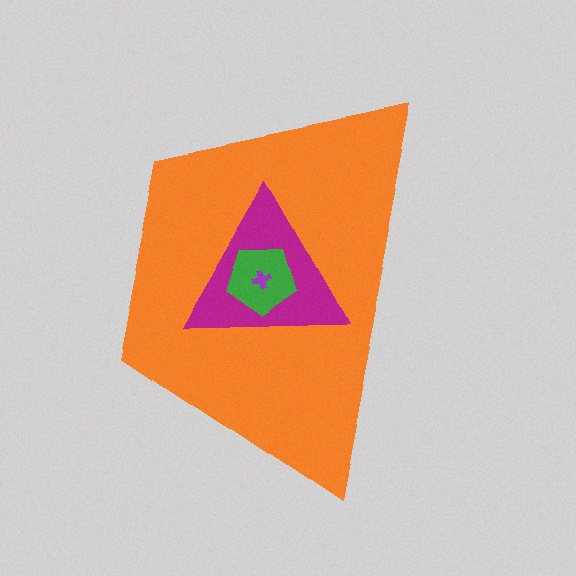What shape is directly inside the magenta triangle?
The green pentagon.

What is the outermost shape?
The orange trapezoid.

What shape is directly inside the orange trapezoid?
The magenta triangle.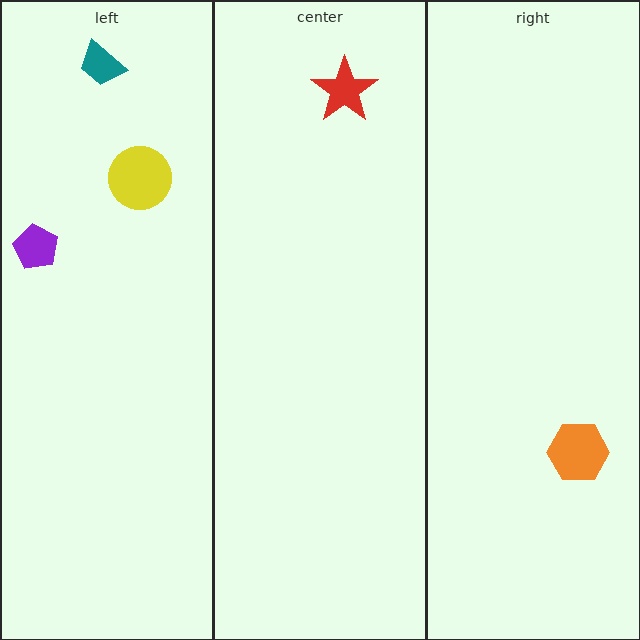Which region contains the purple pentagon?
The left region.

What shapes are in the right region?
The orange hexagon.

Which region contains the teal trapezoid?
The left region.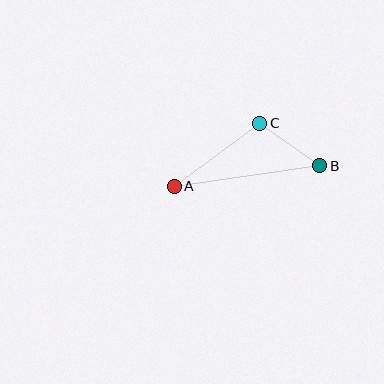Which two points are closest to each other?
Points B and C are closest to each other.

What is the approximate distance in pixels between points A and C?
The distance between A and C is approximately 107 pixels.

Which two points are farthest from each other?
Points A and B are farthest from each other.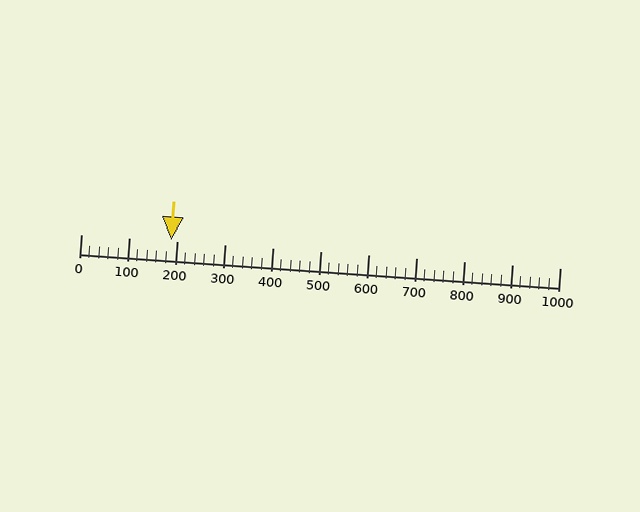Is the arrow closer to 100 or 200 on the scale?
The arrow is closer to 200.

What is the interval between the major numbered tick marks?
The major tick marks are spaced 100 units apart.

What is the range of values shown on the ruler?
The ruler shows values from 0 to 1000.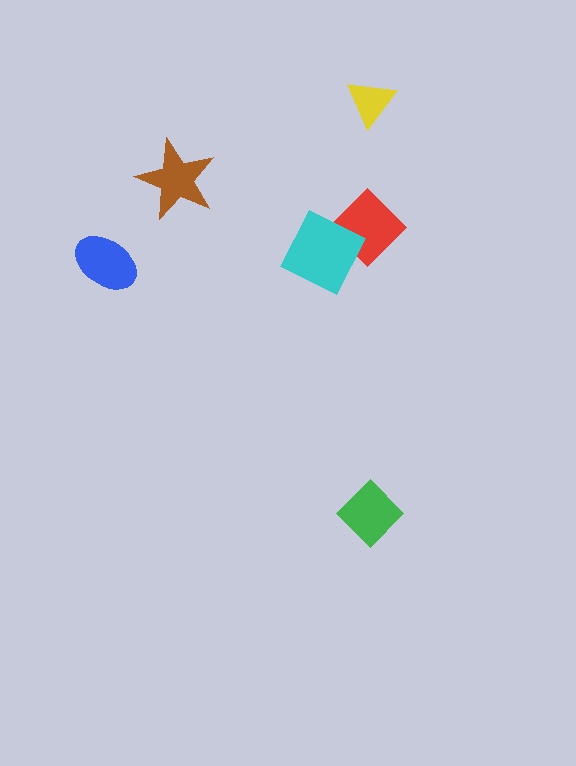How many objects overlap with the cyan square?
1 object overlaps with the cyan square.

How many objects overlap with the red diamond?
1 object overlaps with the red diamond.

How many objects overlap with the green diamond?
0 objects overlap with the green diamond.